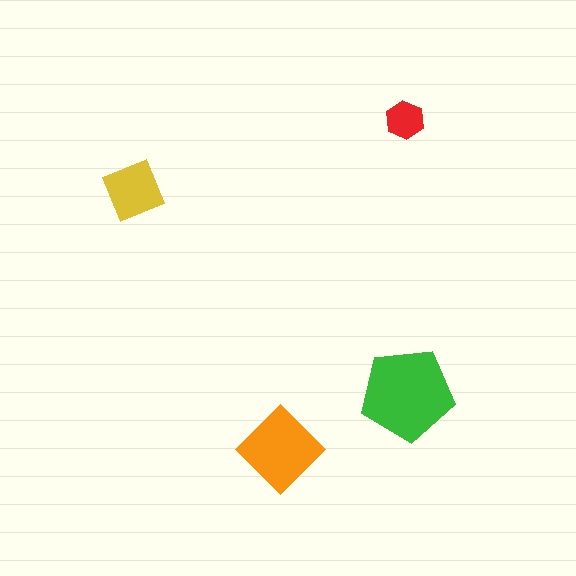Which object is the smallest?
The red hexagon.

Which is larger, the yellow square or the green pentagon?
The green pentagon.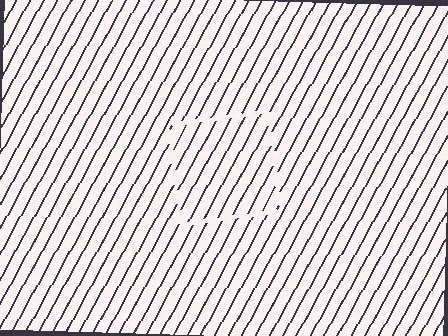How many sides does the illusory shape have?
4 sides — the line-ends trace a square.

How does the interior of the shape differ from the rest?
The interior of the shape contains the same grating, shifted by half a period — the contour is defined by the phase discontinuity where line-ends from the inner and outer gratings abut.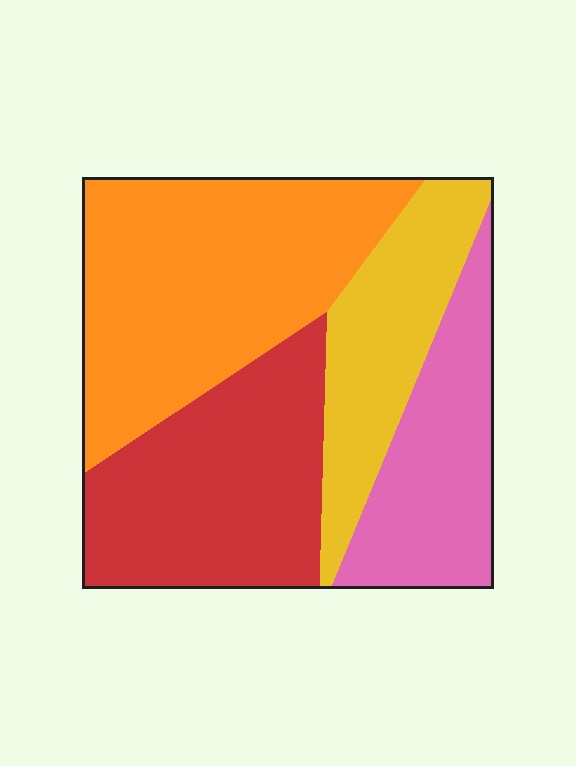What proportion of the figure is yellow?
Yellow takes up about one sixth (1/6) of the figure.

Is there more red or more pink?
Red.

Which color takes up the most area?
Orange, at roughly 35%.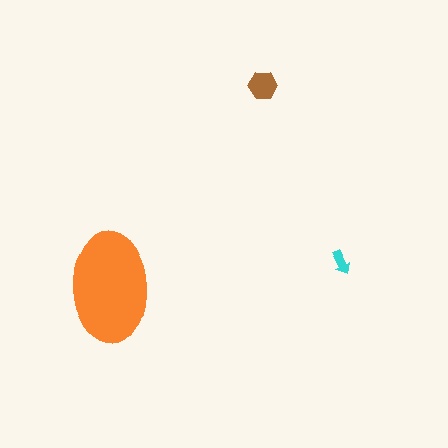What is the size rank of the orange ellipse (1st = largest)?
1st.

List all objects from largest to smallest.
The orange ellipse, the brown hexagon, the cyan arrow.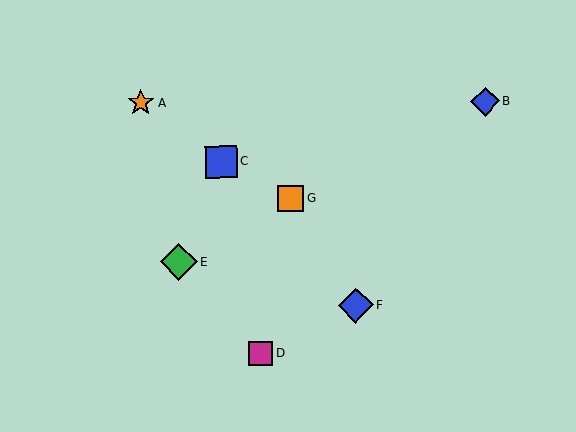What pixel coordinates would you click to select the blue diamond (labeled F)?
Click at (355, 305) to select the blue diamond F.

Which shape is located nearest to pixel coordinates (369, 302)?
The blue diamond (labeled F) at (355, 305) is nearest to that location.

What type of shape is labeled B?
Shape B is a blue diamond.